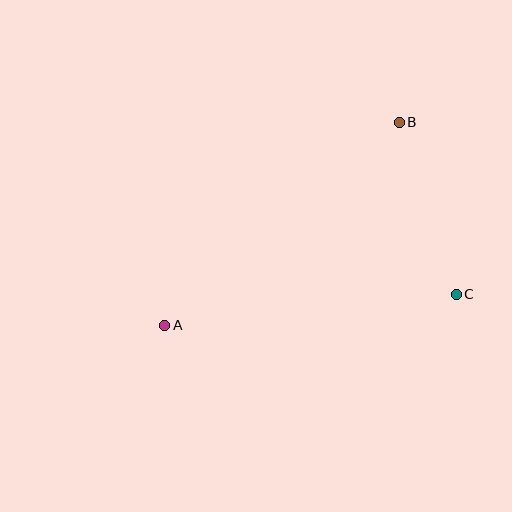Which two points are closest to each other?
Points B and C are closest to each other.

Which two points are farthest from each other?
Points A and B are farthest from each other.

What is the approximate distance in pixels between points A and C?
The distance between A and C is approximately 293 pixels.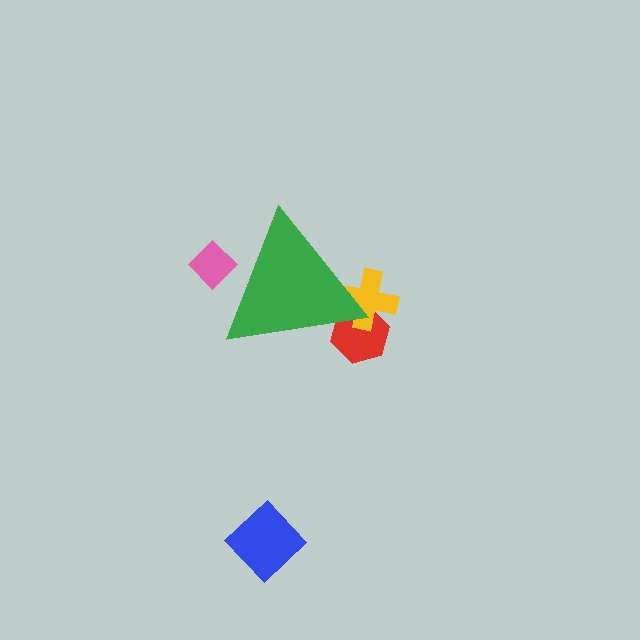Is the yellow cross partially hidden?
Yes, the yellow cross is partially hidden behind the green triangle.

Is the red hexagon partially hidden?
Yes, the red hexagon is partially hidden behind the green triangle.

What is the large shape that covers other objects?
A green triangle.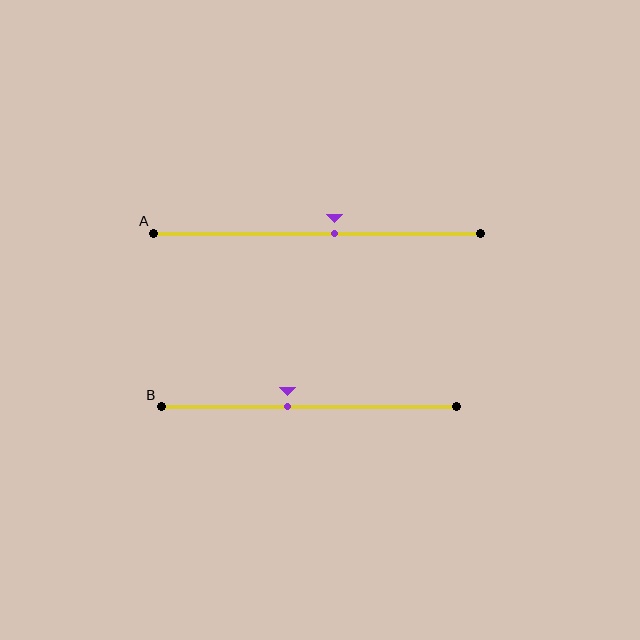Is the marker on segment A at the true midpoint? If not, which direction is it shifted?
No, the marker on segment A is shifted to the right by about 5% of the segment length.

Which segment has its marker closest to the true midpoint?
Segment A has its marker closest to the true midpoint.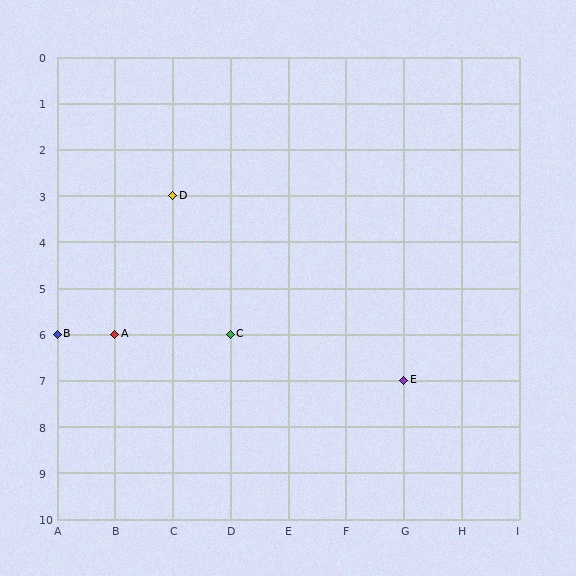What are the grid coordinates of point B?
Point B is at grid coordinates (A, 6).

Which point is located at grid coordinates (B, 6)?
Point A is at (B, 6).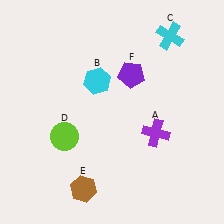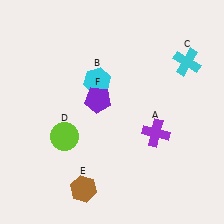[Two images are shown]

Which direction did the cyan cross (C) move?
The cyan cross (C) moved down.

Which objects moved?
The objects that moved are: the cyan cross (C), the purple pentagon (F).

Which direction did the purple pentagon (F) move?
The purple pentagon (F) moved left.